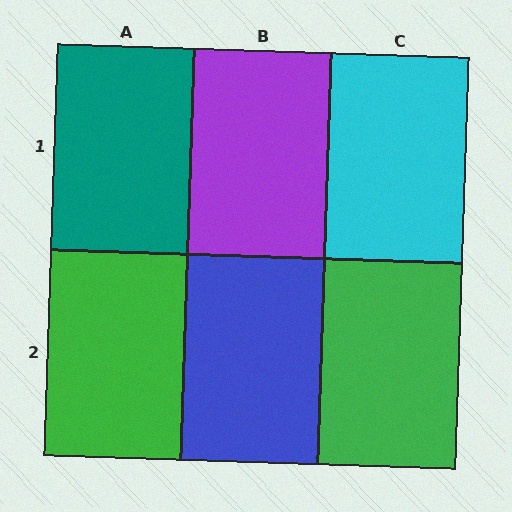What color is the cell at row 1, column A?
Teal.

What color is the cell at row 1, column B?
Purple.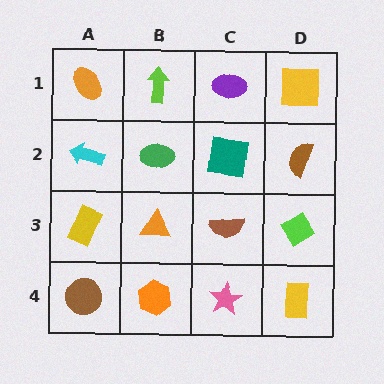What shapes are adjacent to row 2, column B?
A lime arrow (row 1, column B), an orange triangle (row 3, column B), a cyan arrow (row 2, column A), a teal square (row 2, column C).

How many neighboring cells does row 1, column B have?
3.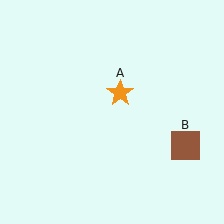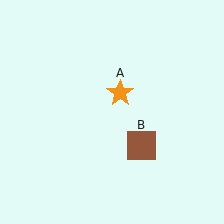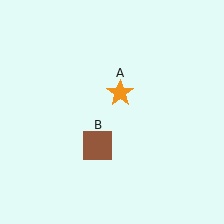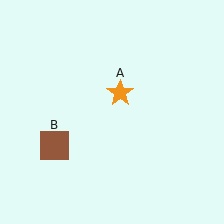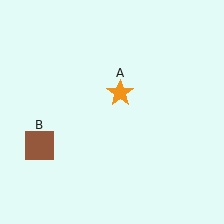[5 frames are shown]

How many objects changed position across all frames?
1 object changed position: brown square (object B).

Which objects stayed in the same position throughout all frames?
Orange star (object A) remained stationary.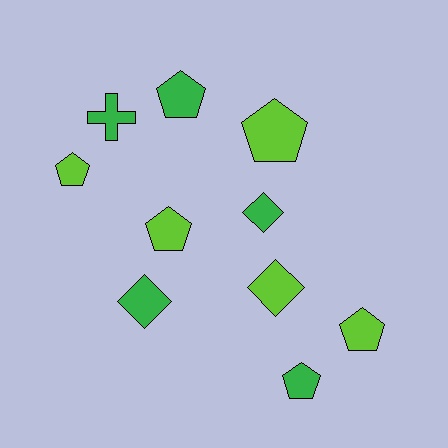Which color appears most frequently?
Green, with 5 objects.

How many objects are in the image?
There are 10 objects.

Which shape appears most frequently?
Pentagon, with 6 objects.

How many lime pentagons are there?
There are 4 lime pentagons.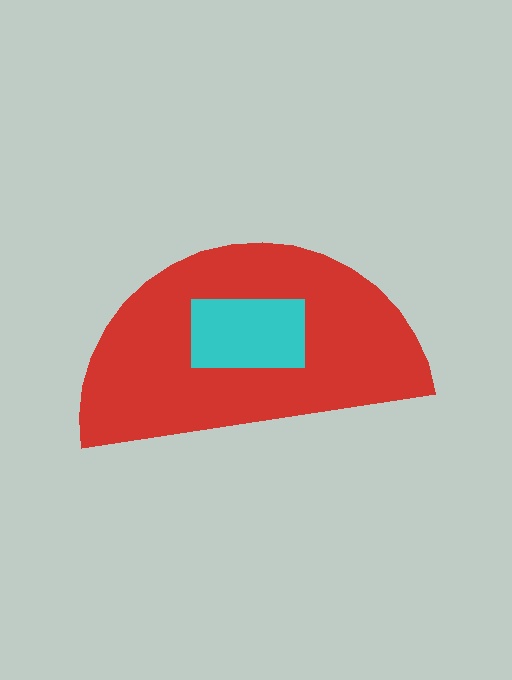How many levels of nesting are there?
2.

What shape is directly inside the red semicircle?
The cyan rectangle.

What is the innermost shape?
The cyan rectangle.